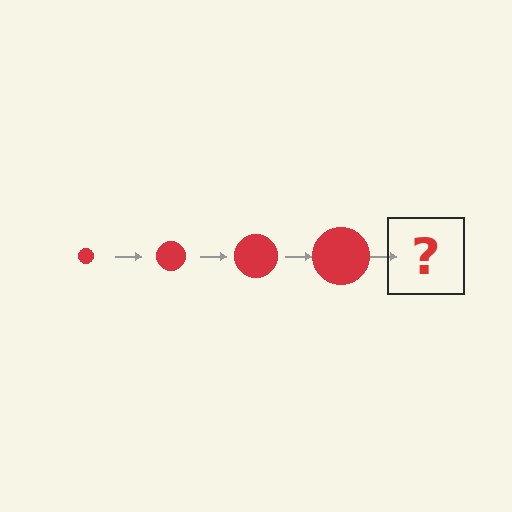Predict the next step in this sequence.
The next step is a red circle, larger than the previous one.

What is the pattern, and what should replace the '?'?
The pattern is that the circle gets progressively larger each step. The '?' should be a red circle, larger than the previous one.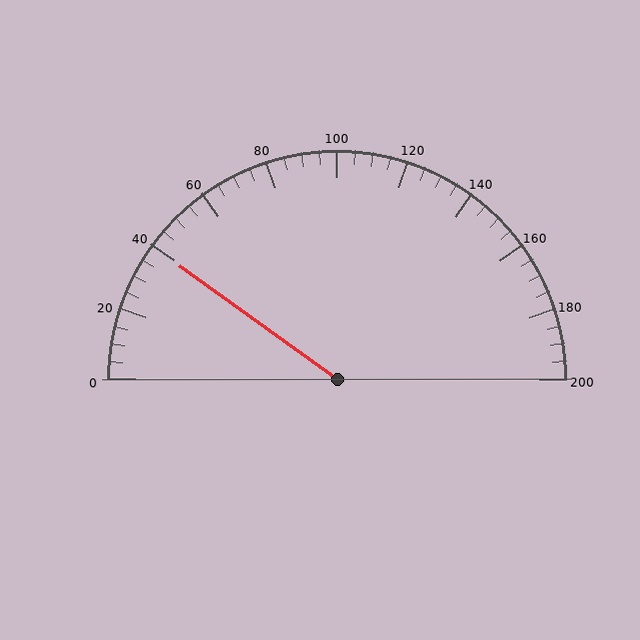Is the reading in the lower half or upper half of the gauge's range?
The reading is in the lower half of the range (0 to 200).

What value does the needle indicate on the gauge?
The needle indicates approximately 40.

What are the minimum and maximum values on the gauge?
The gauge ranges from 0 to 200.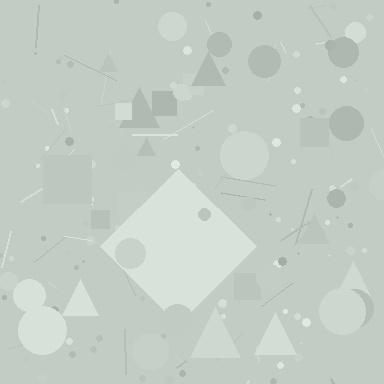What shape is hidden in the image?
A diamond is hidden in the image.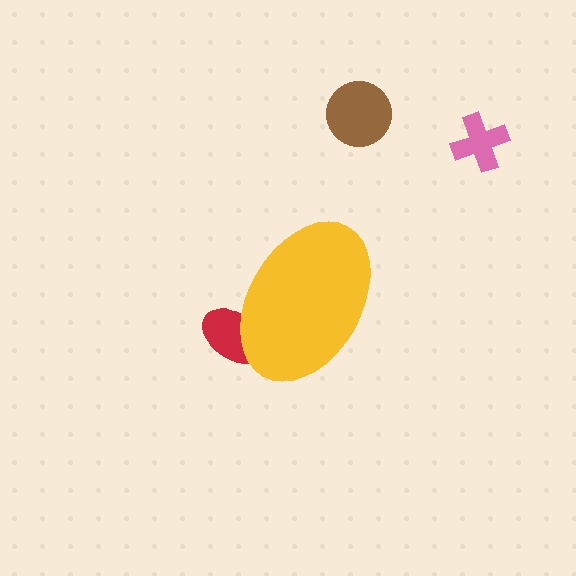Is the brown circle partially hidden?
No, the brown circle is fully visible.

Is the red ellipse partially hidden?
Yes, the red ellipse is partially hidden behind the yellow ellipse.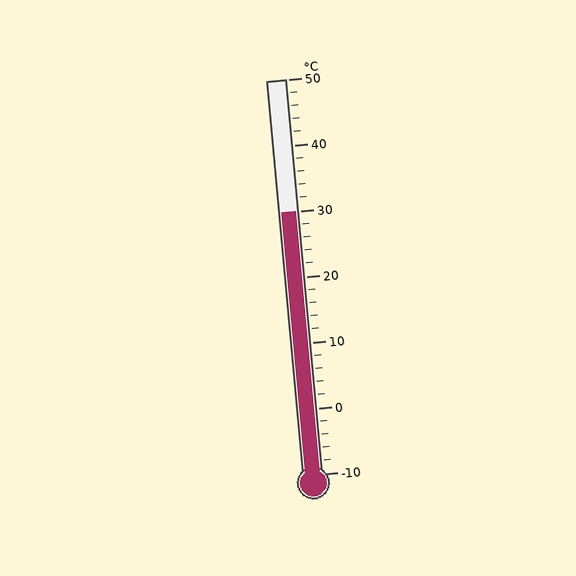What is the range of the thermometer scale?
The thermometer scale ranges from -10°C to 50°C.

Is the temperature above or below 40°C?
The temperature is below 40°C.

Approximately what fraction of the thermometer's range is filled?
The thermometer is filled to approximately 65% of its range.